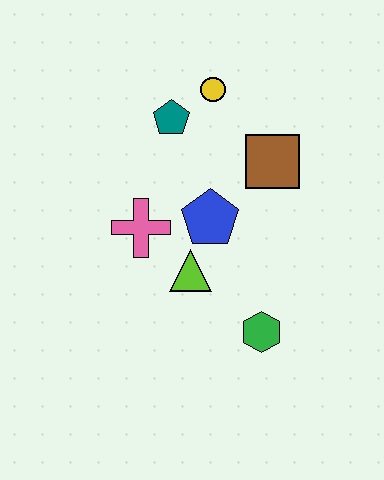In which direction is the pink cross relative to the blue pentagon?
The pink cross is to the left of the blue pentagon.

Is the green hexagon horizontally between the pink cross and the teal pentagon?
No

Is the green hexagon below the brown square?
Yes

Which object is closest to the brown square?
The blue pentagon is closest to the brown square.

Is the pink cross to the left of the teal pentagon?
Yes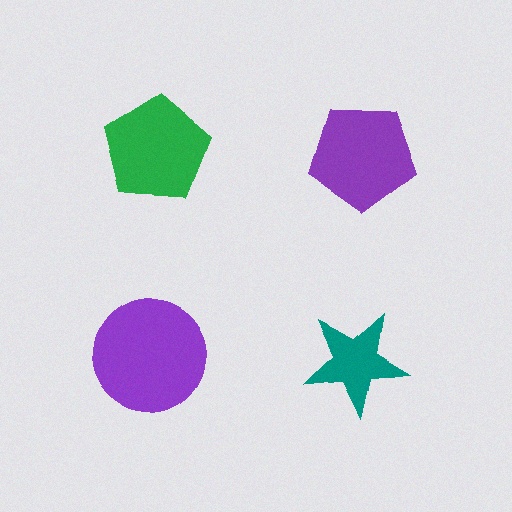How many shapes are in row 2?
2 shapes.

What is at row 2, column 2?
A teal star.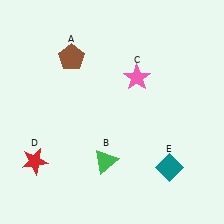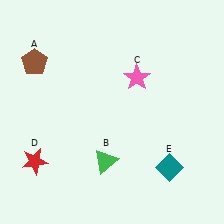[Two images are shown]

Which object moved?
The brown pentagon (A) moved left.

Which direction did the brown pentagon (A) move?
The brown pentagon (A) moved left.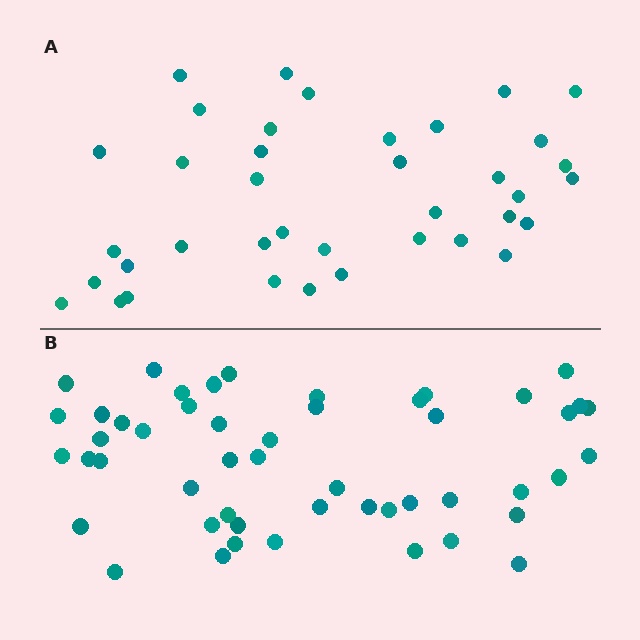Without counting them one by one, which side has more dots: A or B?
Region B (the bottom region) has more dots.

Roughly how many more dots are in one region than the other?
Region B has roughly 12 or so more dots than region A.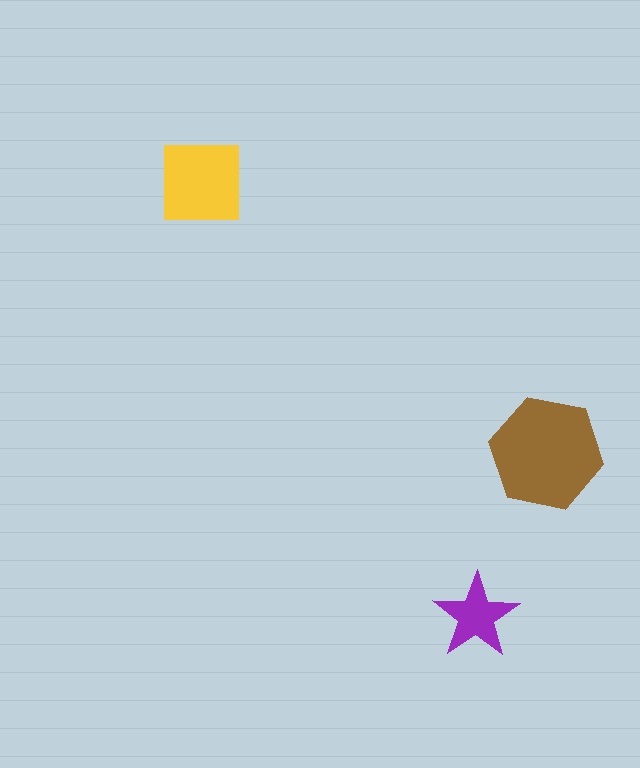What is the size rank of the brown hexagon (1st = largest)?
1st.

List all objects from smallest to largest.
The purple star, the yellow square, the brown hexagon.